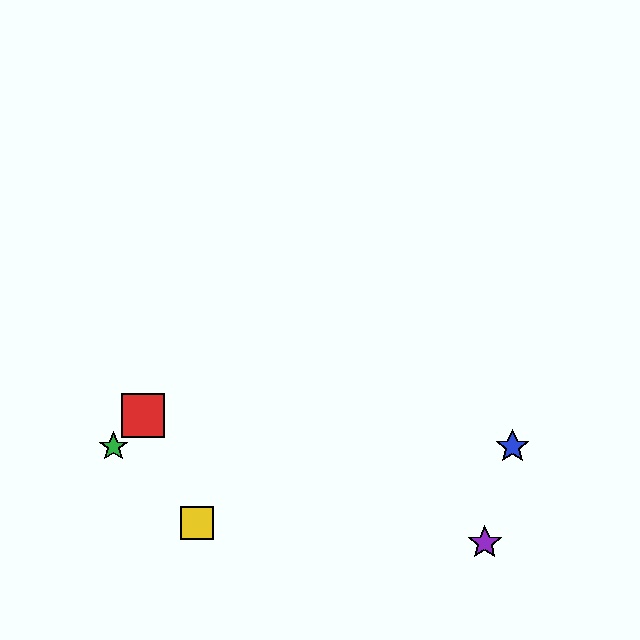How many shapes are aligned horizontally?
2 shapes (the blue star, the green star) are aligned horizontally.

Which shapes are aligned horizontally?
The blue star, the green star are aligned horizontally.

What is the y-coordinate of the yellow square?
The yellow square is at y≈523.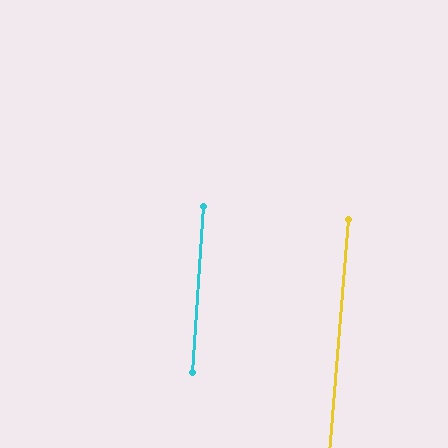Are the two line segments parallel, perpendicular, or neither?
Parallel — their directions differ by only 1.1°.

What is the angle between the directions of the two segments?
Approximately 1 degree.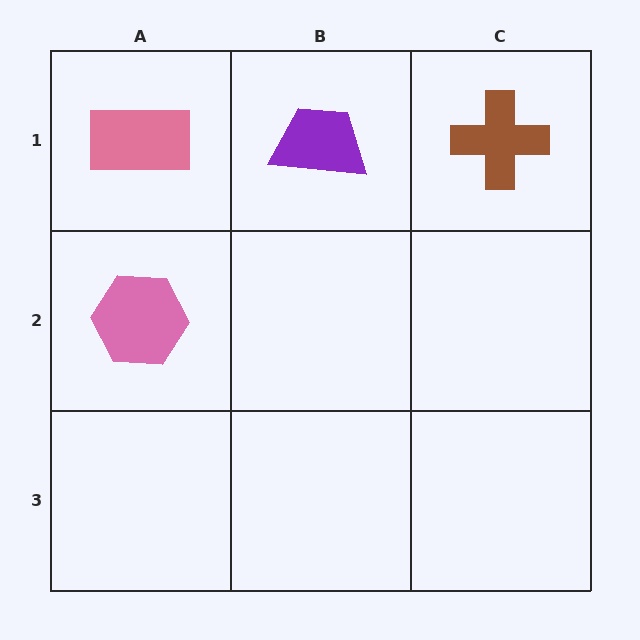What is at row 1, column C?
A brown cross.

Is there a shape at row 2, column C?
No, that cell is empty.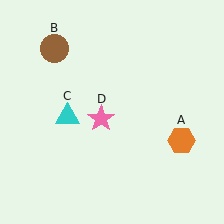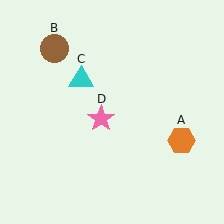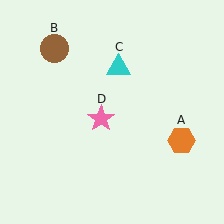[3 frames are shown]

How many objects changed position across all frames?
1 object changed position: cyan triangle (object C).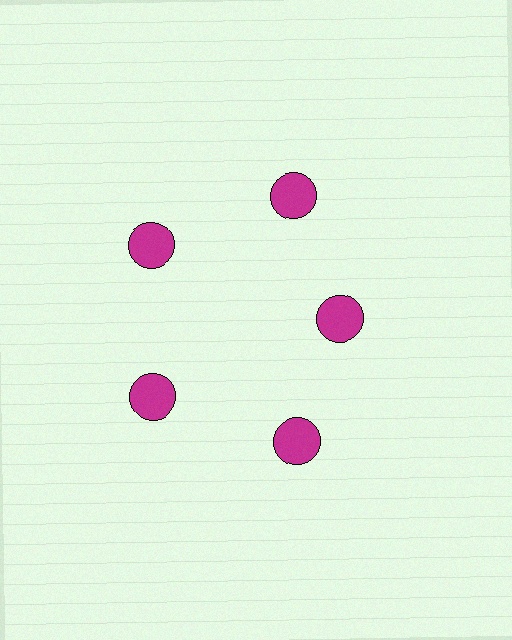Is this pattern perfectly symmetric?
No. The 5 magenta circles are arranged in a ring, but one element near the 3 o'clock position is pulled inward toward the center, breaking the 5-fold rotational symmetry.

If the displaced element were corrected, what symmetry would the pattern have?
It would have 5-fold rotational symmetry — the pattern would map onto itself every 72 degrees.